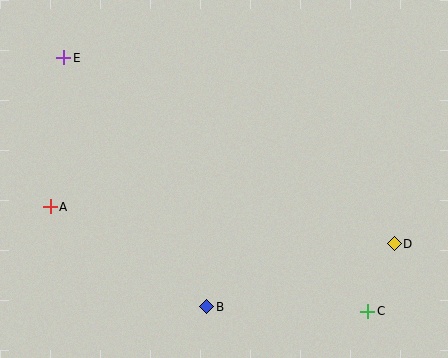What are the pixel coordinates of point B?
Point B is at (207, 307).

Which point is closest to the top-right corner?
Point D is closest to the top-right corner.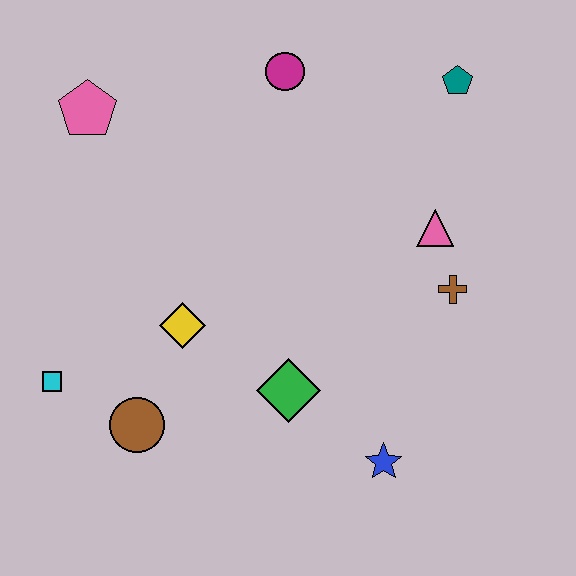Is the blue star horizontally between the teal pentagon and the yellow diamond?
Yes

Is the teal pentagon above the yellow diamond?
Yes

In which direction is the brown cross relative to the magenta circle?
The brown cross is below the magenta circle.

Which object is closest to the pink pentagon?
The magenta circle is closest to the pink pentagon.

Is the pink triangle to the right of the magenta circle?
Yes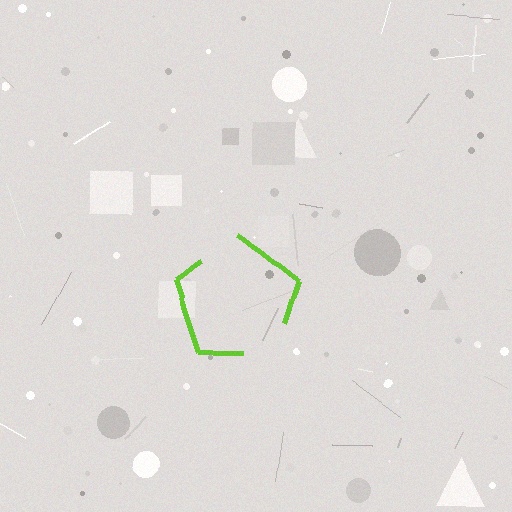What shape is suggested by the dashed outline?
The dashed outline suggests a pentagon.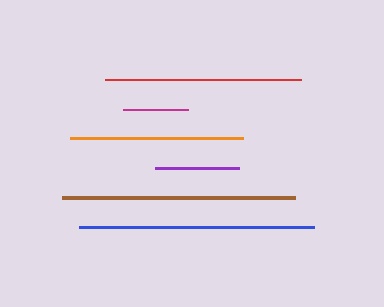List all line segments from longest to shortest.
From longest to shortest: blue, brown, red, orange, purple, magenta.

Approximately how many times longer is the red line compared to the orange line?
The red line is approximately 1.1 times the length of the orange line.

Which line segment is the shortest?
The magenta line is the shortest at approximately 65 pixels.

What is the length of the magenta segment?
The magenta segment is approximately 65 pixels long.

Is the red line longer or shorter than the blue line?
The blue line is longer than the red line.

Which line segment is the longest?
The blue line is the longest at approximately 234 pixels.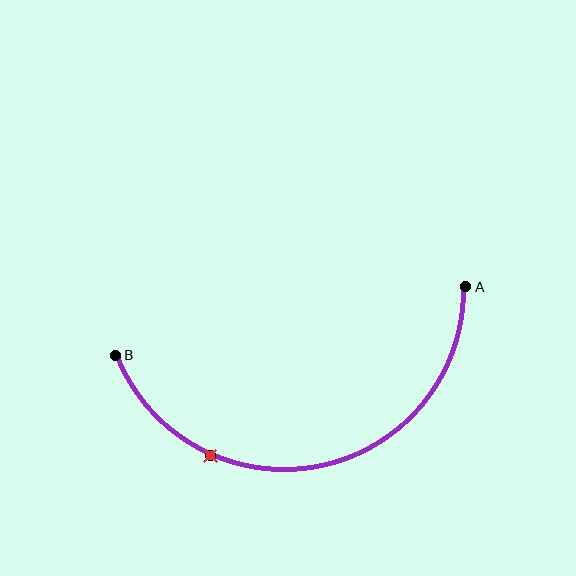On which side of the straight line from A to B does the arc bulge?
The arc bulges below the straight line connecting A and B.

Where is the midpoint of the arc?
The arc midpoint is the point on the curve farthest from the straight line joining A and B. It sits below that line.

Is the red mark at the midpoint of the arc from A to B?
No. The red mark lies on the arc but is closer to endpoint B. The arc midpoint would be at the point on the curve equidistant along the arc from both A and B.